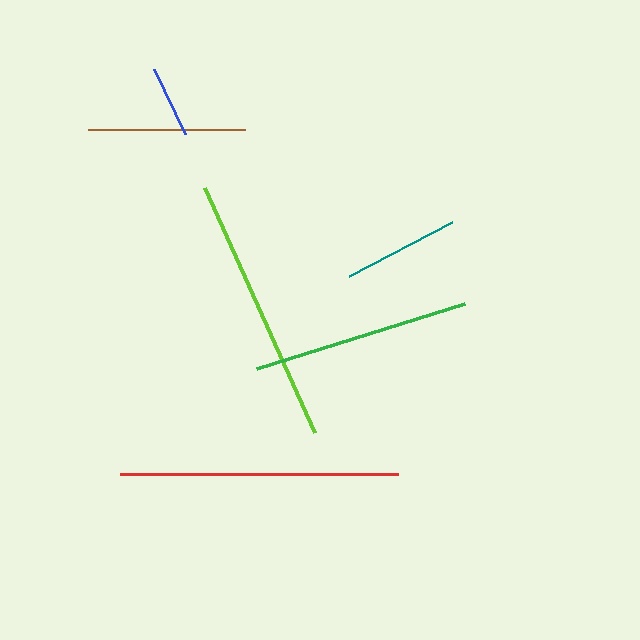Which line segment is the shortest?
The blue line is the shortest at approximately 72 pixels.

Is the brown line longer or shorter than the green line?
The green line is longer than the brown line.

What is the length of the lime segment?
The lime segment is approximately 269 pixels long.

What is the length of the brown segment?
The brown segment is approximately 157 pixels long.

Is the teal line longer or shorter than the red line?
The red line is longer than the teal line.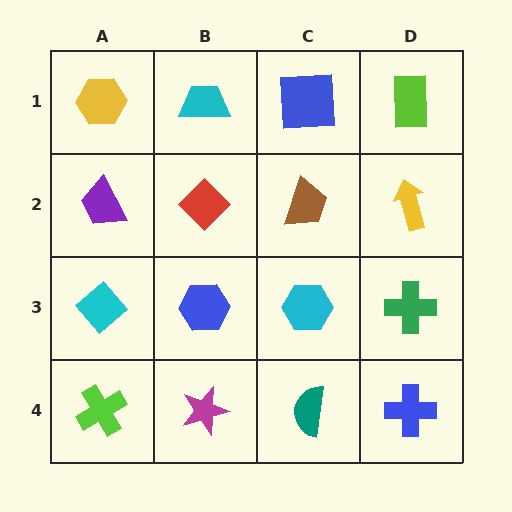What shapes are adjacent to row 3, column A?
A purple trapezoid (row 2, column A), a lime cross (row 4, column A), a blue hexagon (row 3, column B).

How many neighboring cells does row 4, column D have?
2.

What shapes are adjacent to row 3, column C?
A brown trapezoid (row 2, column C), a teal semicircle (row 4, column C), a blue hexagon (row 3, column B), a green cross (row 3, column D).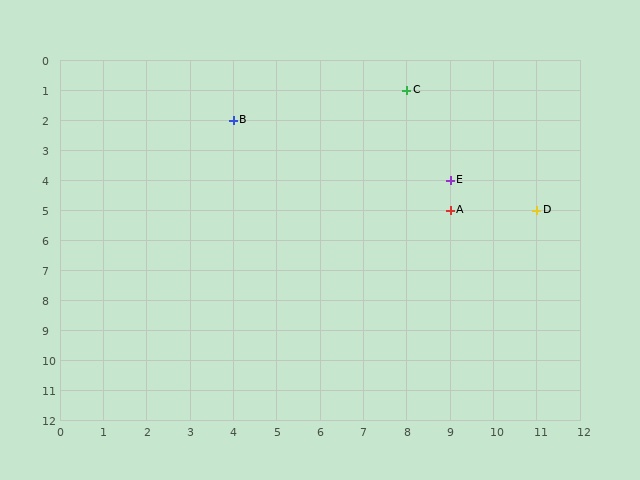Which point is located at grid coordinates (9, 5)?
Point A is at (9, 5).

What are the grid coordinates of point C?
Point C is at grid coordinates (8, 1).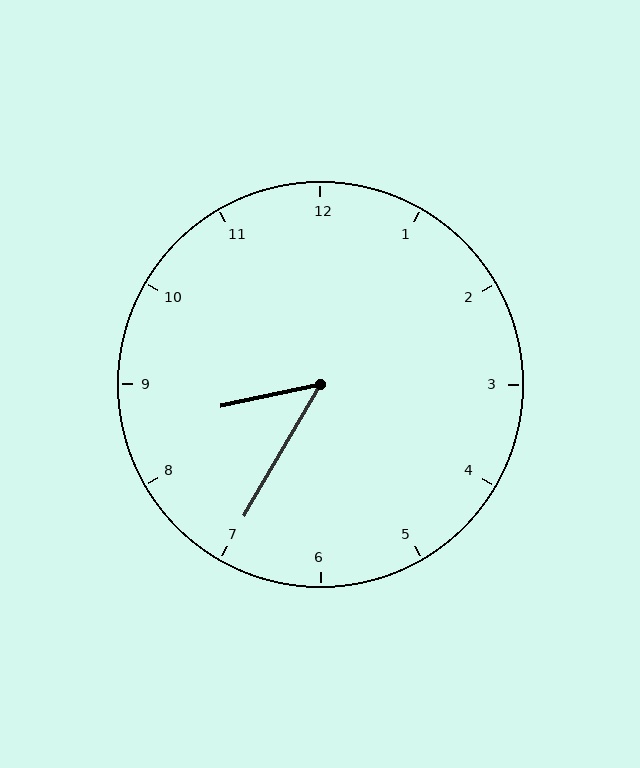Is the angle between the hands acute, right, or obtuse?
It is acute.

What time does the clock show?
8:35.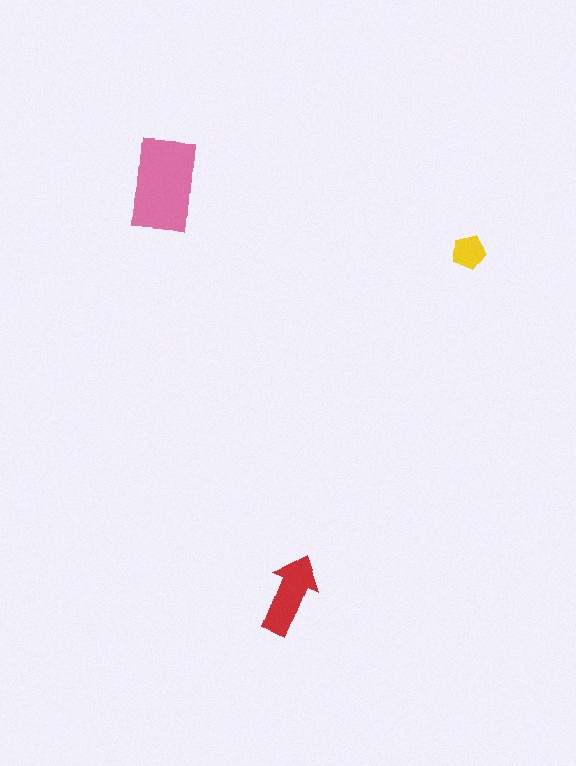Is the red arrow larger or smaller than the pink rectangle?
Smaller.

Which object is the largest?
The pink rectangle.